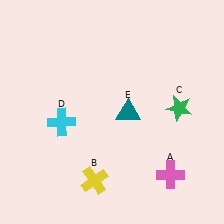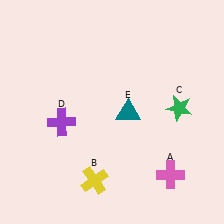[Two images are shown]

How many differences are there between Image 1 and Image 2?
There is 1 difference between the two images.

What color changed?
The cross (D) changed from cyan in Image 1 to purple in Image 2.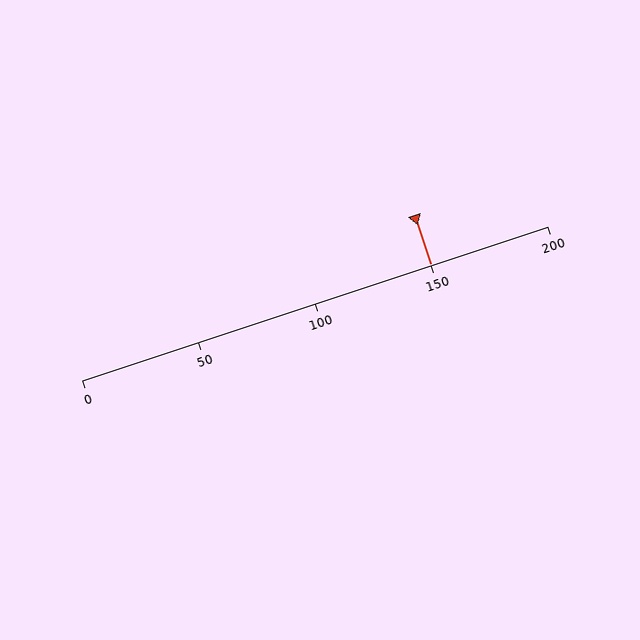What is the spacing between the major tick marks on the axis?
The major ticks are spaced 50 apart.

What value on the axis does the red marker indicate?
The marker indicates approximately 150.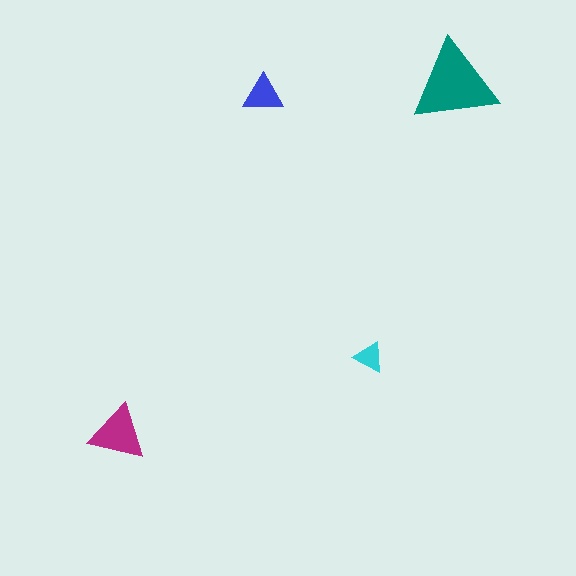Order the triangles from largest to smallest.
the teal one, the magenta one, the blue one, the cyan one.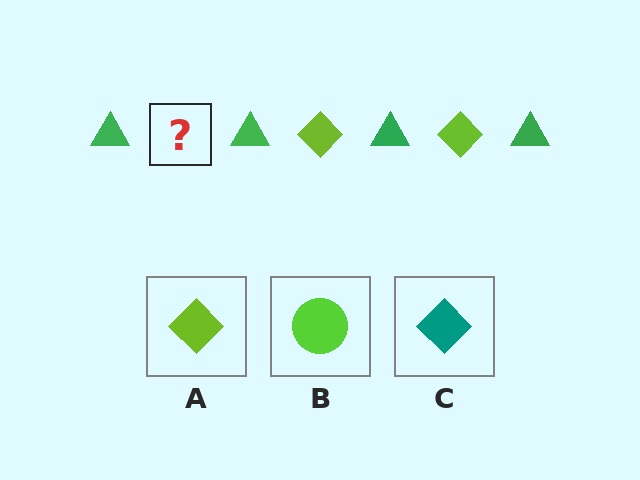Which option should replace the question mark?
Option A.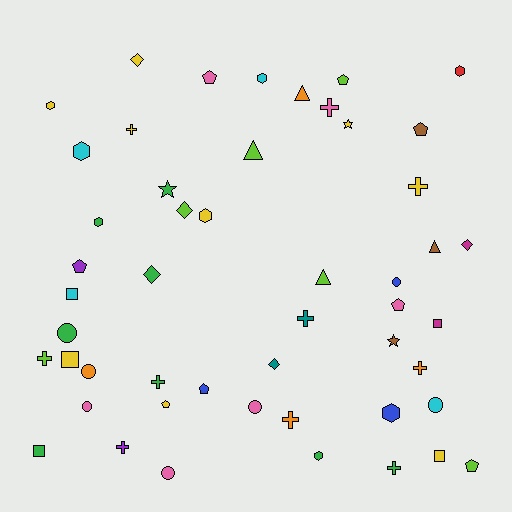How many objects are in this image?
There are 50 objects.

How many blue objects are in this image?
There are 3 blue objects.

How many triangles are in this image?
There are 4 triangles.